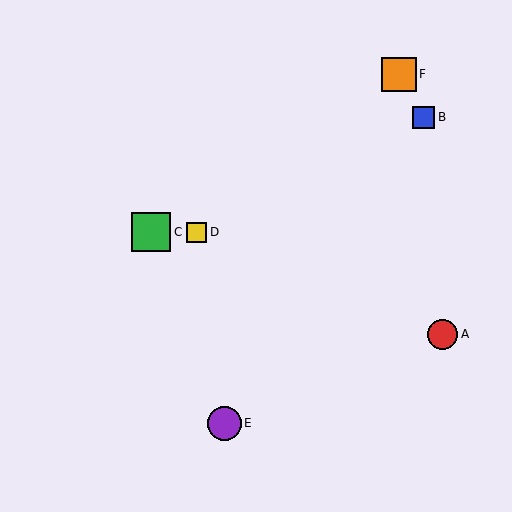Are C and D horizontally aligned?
Yes, both are at y≈232.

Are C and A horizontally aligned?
No, C is at y≈232 and A is at y≈334.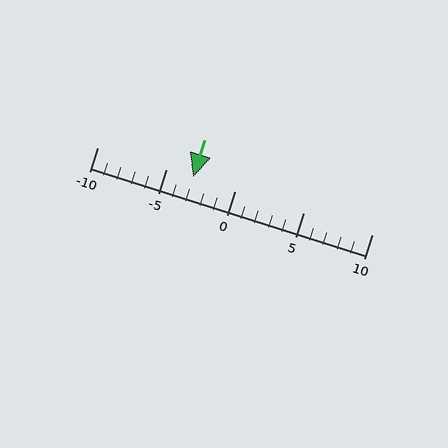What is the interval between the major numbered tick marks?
The major tick marks are spaced 5 units apart.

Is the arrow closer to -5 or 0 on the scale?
The arrow is closer to -5.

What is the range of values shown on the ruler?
The ruler shows values from -10 to 10.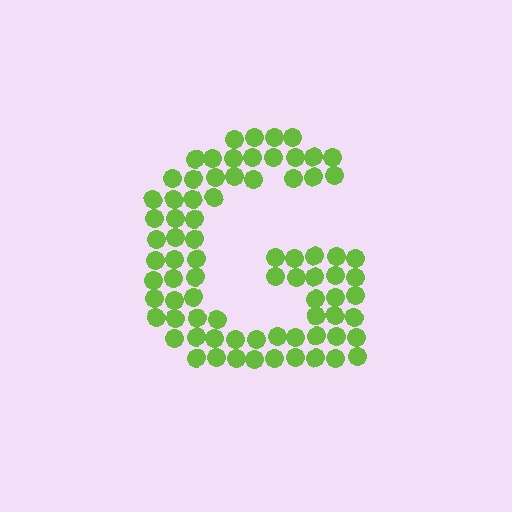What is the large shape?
The large shape is the letter G.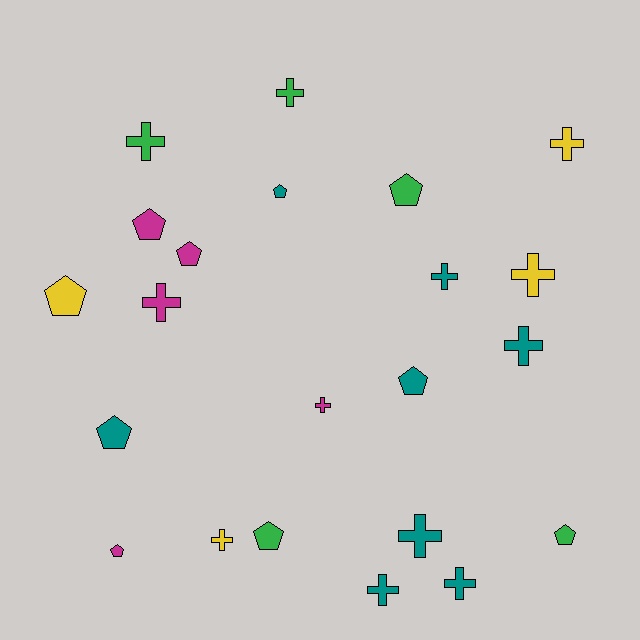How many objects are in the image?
There are 22 objects.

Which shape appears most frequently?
Cross, with 12 objects.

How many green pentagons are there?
There are 3 green pentagons.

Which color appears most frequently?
Teal, with 8 objects.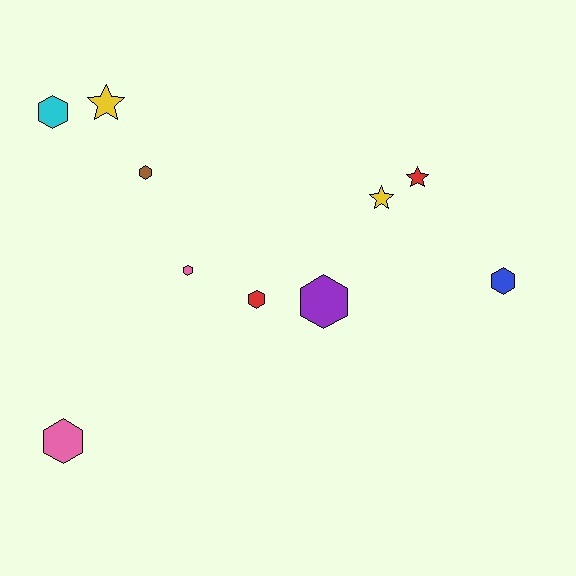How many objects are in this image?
There are 10 objects.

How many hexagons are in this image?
There are 7 hexagons.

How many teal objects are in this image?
There are no teal objects.